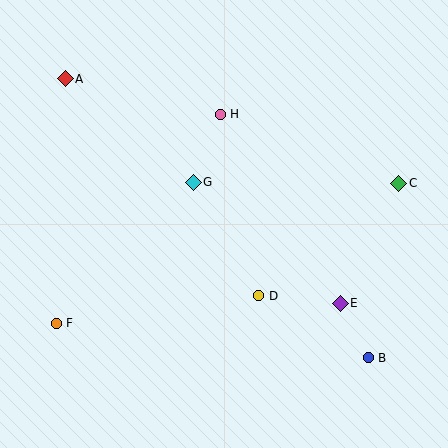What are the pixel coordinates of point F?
Point F is at (56, 323).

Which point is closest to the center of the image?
Point G at (193, 182) is closest to the center.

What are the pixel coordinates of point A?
Point A is at (65, 79).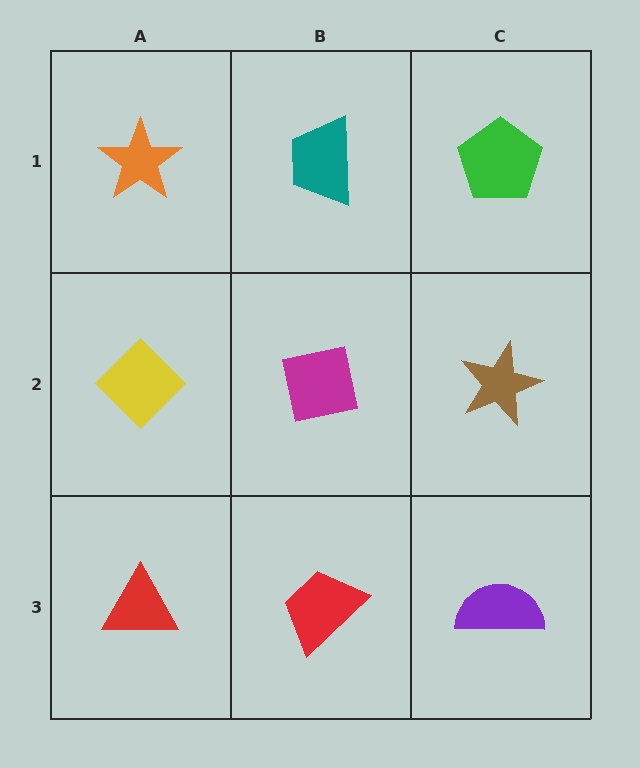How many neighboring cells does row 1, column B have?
3.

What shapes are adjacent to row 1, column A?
A yellow diamond (row 2, column A), a teal trapezoid (row 1, column B).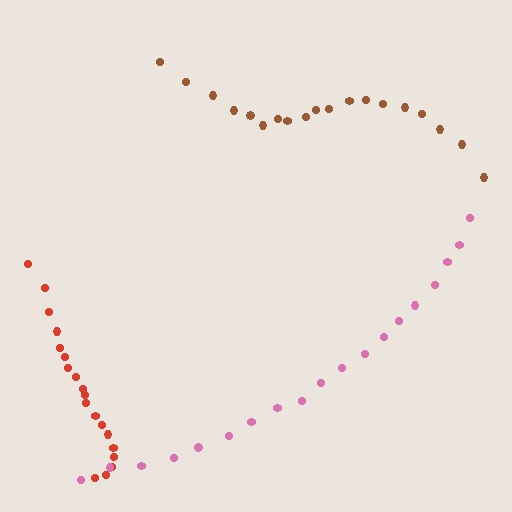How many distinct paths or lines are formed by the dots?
There are 3 distinct paths.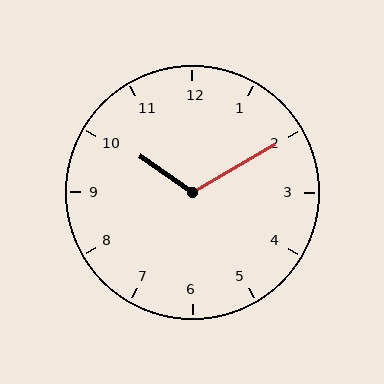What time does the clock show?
10:10.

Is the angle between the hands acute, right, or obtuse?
It is obtuse.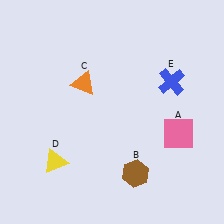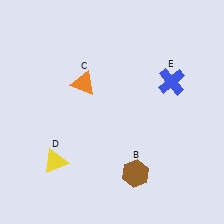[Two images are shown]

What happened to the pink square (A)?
The pink square (A) was removed in Image 2. It was in the bottom-right area of Image 1.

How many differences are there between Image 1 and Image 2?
There is 1 difference between the two images.